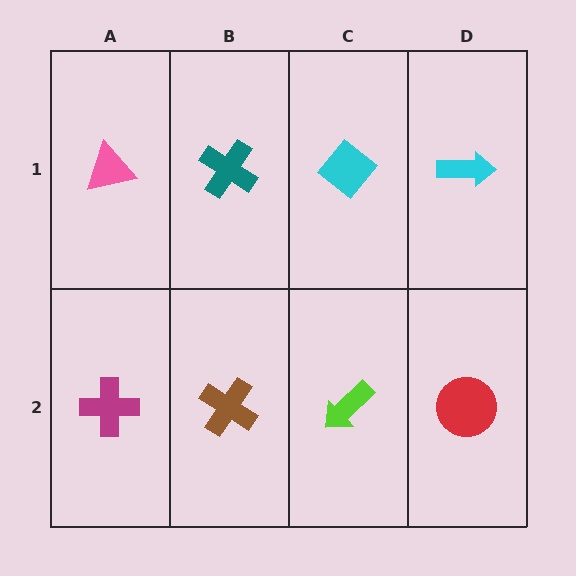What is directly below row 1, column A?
A magenta cross.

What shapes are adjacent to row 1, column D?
A red circle (row 2, column D), a cyan diamond (row 1, column C).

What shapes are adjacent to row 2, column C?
A cyan diamond (row 1, column C), a brown cross (row 2, column B), a red circle (row 2, column D).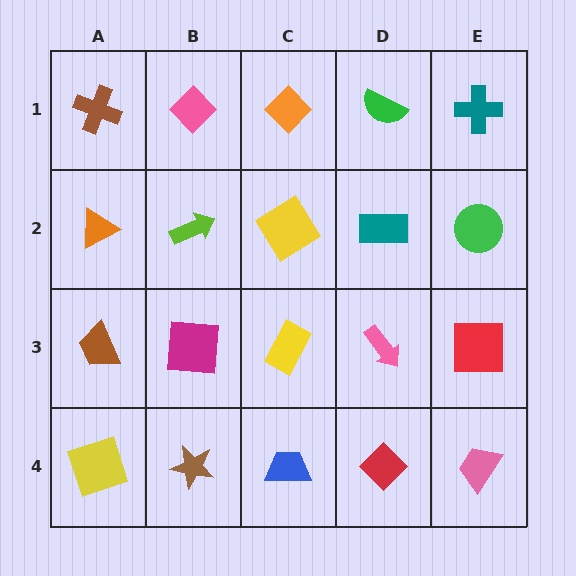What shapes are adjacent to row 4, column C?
A yellow rectangle (row 3, column C), a brown star (row 4, column B), a red diamond (row 4, column D).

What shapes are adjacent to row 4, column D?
A pink arrow (row 3, column D), a blue trapezoid (row 4, column C), a pink trapezoid (row 4, column E).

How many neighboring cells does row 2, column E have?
3.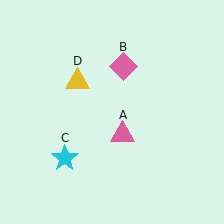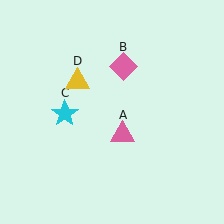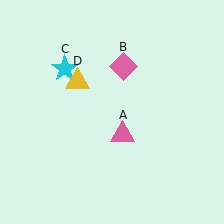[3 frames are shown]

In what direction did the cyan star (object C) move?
The cyan star (object C) moved up.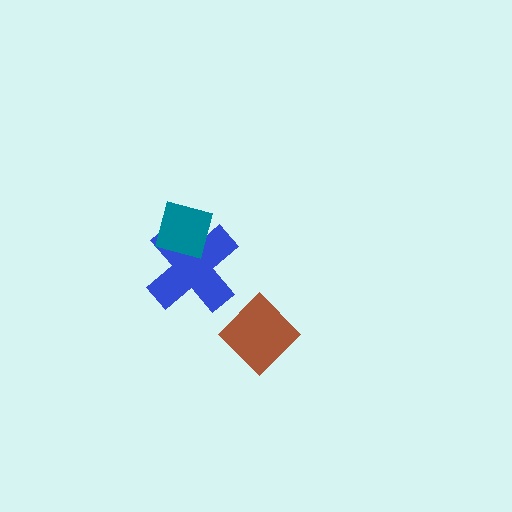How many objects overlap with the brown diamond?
0 objects overlap with the brown diamond.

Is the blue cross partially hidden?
Yes, it is partially covered by another shape.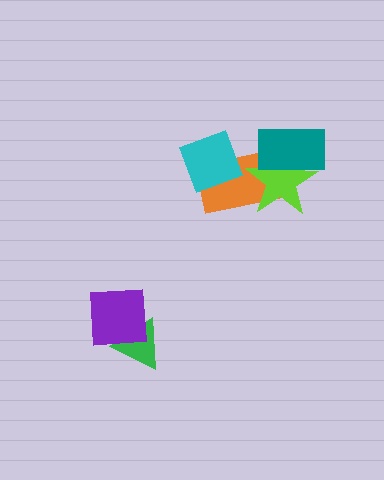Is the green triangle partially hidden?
Yes, it is partially covered by another shape.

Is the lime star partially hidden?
Yes, it is partially covered by another shape.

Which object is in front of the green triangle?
The purple square is in front of the green triangle.